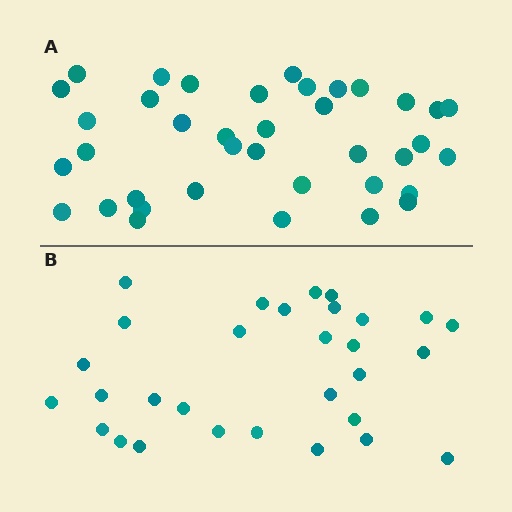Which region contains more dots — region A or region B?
Region A (the top region) has more dots.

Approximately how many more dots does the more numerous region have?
Region A has roughly 8 or so more dots than region B.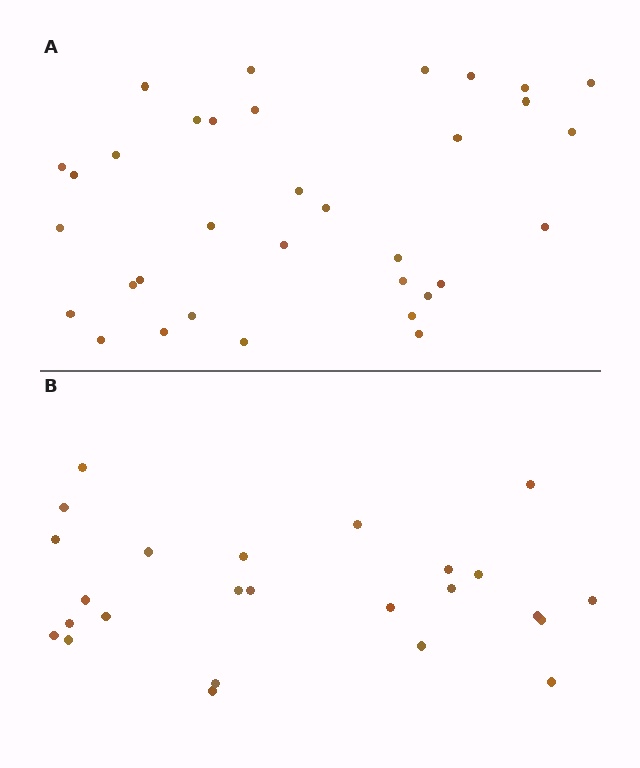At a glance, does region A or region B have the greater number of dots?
Region A (the top region) has more dots.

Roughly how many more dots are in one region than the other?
Region A has roughly 8 or so more dots than region B.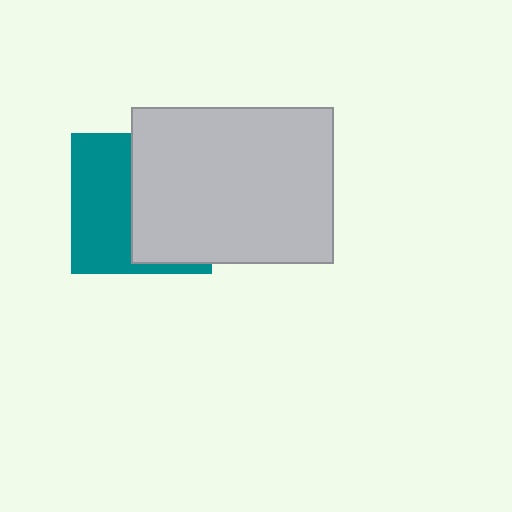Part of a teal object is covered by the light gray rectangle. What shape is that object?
It is a square.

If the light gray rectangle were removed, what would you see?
You would see the complete teal square.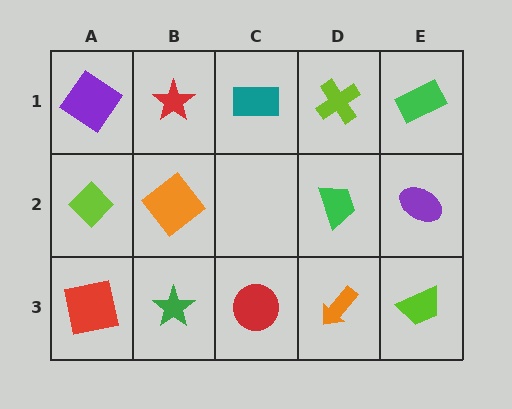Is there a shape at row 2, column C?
No, that cell is empty.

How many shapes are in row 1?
5 shapes.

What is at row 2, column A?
A lime diamond.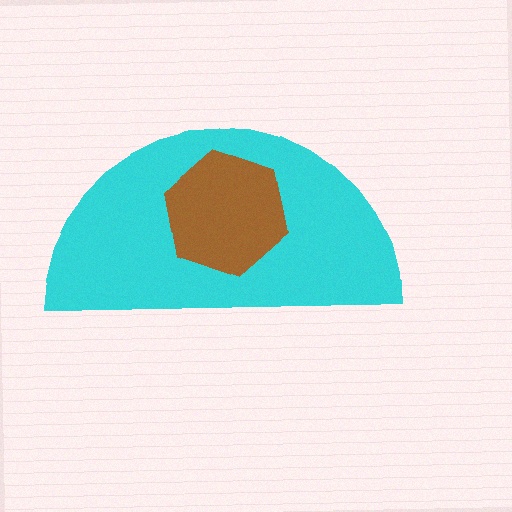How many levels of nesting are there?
2.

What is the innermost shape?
The brown hexagon.